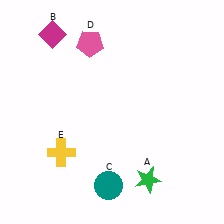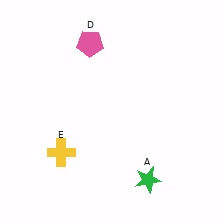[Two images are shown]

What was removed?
The teal circle (C), the magenta diamond (B) were removed in Image 2.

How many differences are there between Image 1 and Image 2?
There are 2 differences between the two images.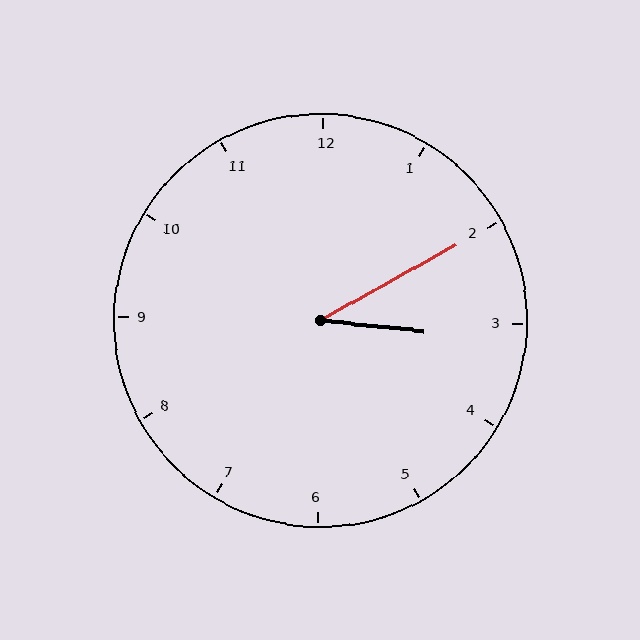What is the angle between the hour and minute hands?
Approximately 35 degrees.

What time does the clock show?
3:10.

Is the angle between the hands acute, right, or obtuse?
It is acute.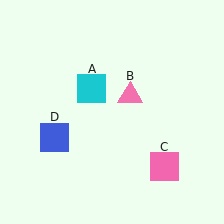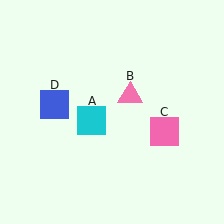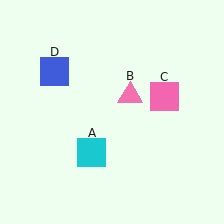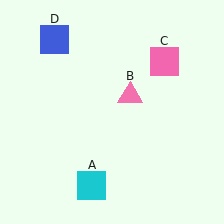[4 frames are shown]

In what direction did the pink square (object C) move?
The pink square (object C) moved up.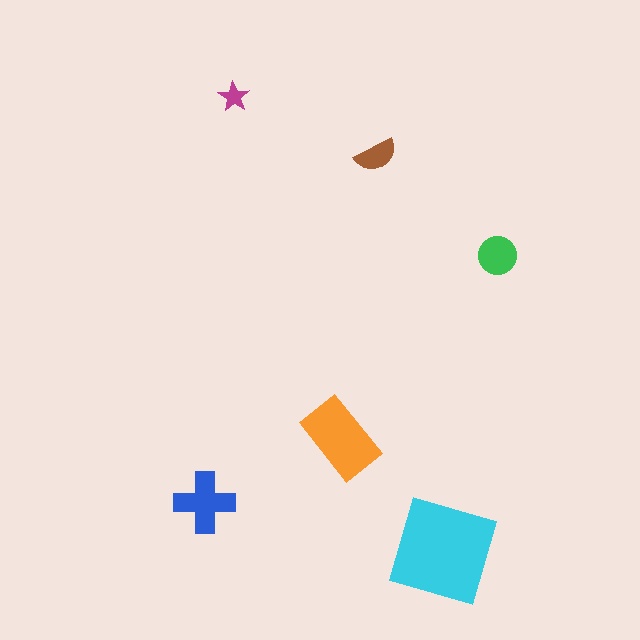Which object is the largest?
The cyan square.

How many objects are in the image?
There are 6 objects in the image.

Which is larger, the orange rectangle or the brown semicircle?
The orange rectangle.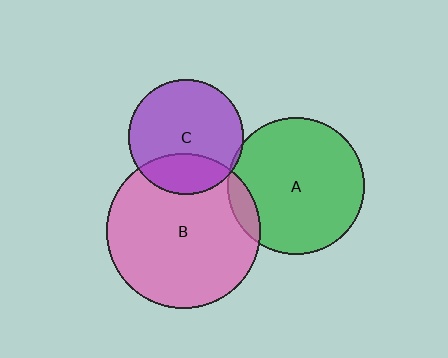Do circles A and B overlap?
Yes.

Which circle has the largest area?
Circle B (pink).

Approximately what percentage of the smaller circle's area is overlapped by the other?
Approximately 10%.